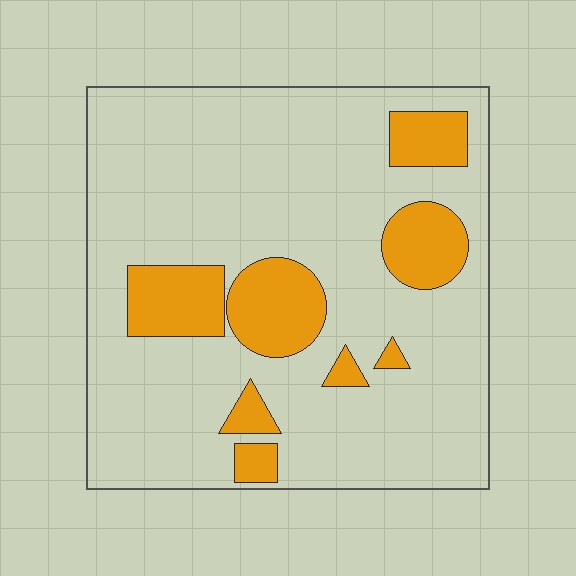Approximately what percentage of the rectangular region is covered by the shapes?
Approximately 20%.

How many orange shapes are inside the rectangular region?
8.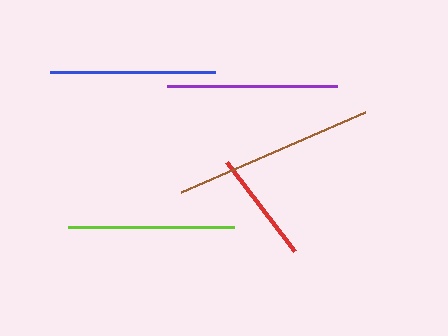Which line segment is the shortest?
The red line is the shortest at approximately 112 pixels.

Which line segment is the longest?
The brown line is the longest at approximately 201 pixels.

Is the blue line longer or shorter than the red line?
The blue line is longer than the red line.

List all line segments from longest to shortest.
From longest to shortest: brown, purple, lime, blue, red.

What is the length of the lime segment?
The lime segment is approximately 166 pixels long.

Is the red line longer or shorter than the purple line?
The purple line is longer than the red line.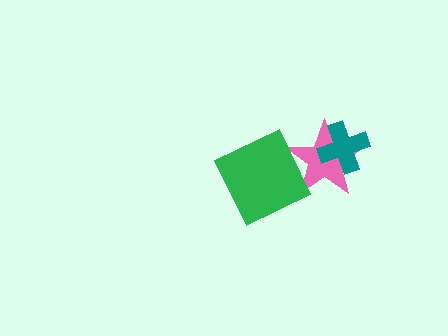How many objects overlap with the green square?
1 object overlaps with the green square.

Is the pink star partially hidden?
Yes, it is partially covered by another shape.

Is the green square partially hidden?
No, no other shape covers it.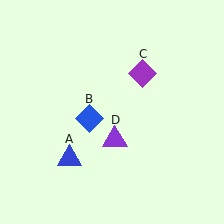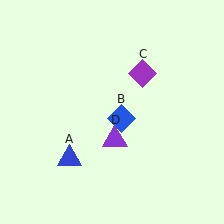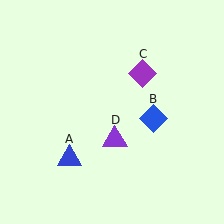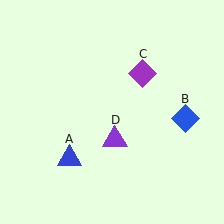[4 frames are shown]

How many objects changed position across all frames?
1 object changed position: blue diamond (object B).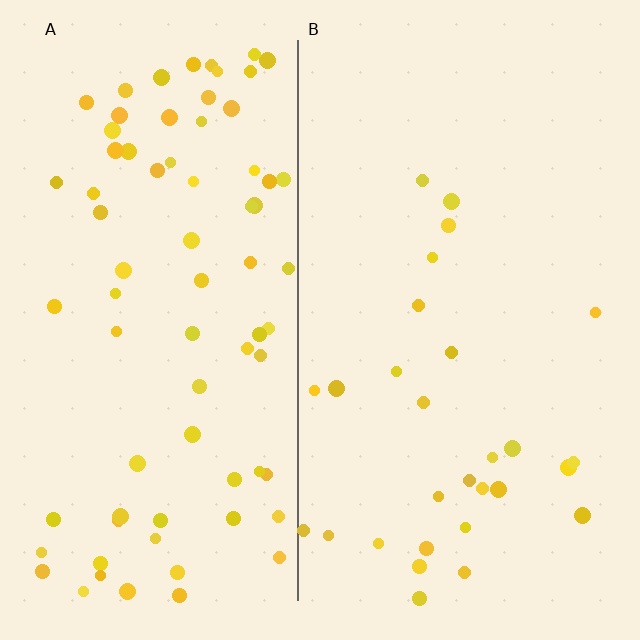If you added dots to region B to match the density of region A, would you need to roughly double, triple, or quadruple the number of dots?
Approximately triple.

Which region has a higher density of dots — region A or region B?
A (the left).